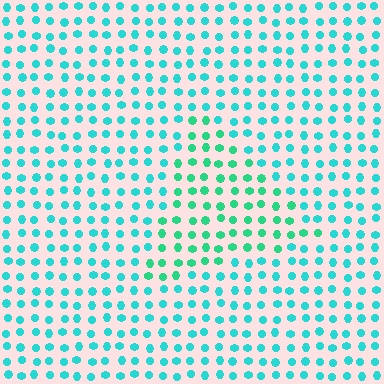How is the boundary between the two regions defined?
The boundary is defined purely by a slight shift in hue (about 27 degrees). Spacing, size, and orientation are identical on both sides.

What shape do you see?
I see a triangle.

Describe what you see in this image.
The image is filled with small cyan elements in a uniform arrangement. A triangle-shaped region is visible where the elements are tinted to a slightly different hue, forming a subtle color boundary.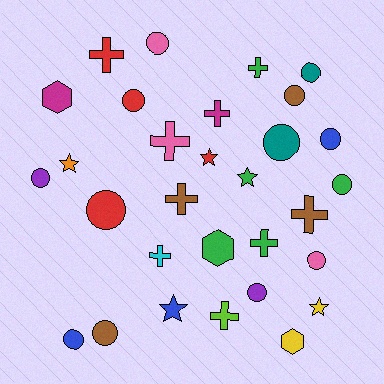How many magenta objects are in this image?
There are 2 magenta objects.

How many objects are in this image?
There are 30 objects.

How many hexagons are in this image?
There are 3 hexagons.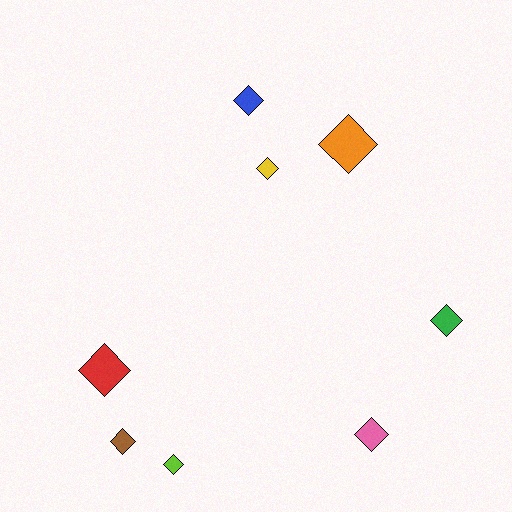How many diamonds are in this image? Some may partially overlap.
There are 8 diamonds.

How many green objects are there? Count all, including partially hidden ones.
There is 1 green object.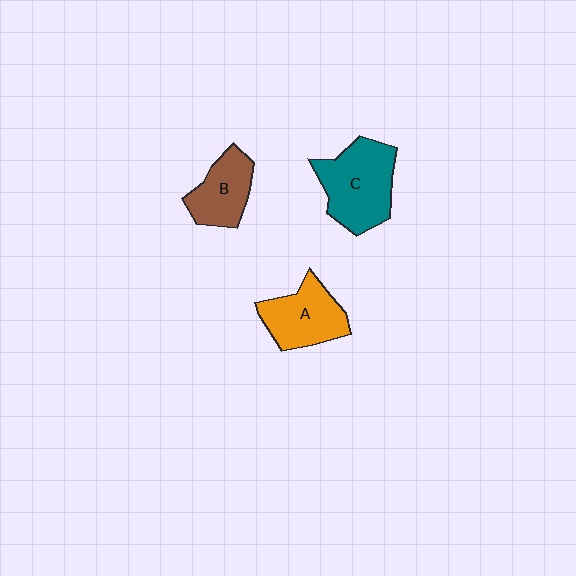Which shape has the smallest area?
Shape B (brown).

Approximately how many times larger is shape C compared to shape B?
Approximately 1.5 times.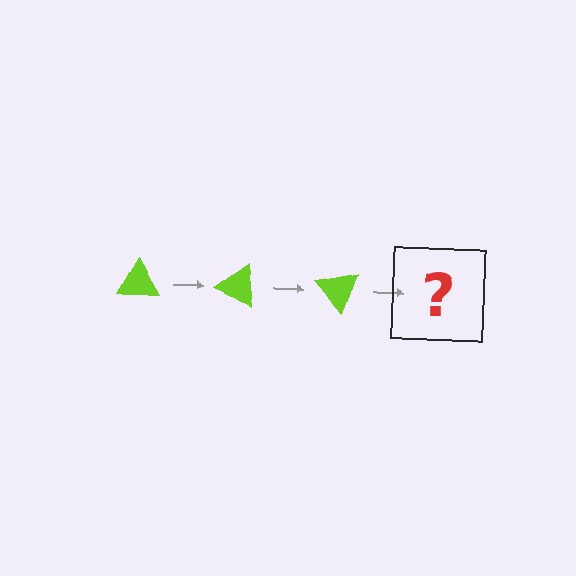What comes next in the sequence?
The next element should be a lime triangle rotated 75 degrees.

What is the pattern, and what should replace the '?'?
The pattern is that the triangle rotates 25 degrees each step. The '?' should be a lime triangle rotated 75 degrees.